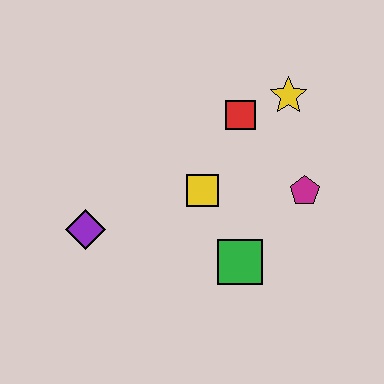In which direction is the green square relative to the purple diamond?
The green square is to the right of the purple diamond.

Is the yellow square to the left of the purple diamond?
No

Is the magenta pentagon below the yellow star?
Yes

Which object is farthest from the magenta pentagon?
The purple diamond is farthest from the magenta pentagon.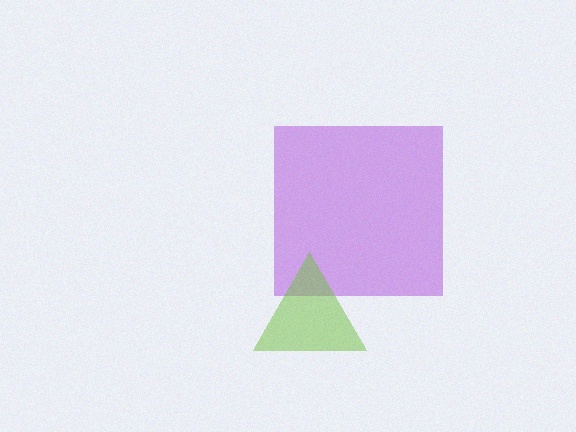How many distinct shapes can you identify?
There are 2 distinct shapes: a purple square, a lime triangle.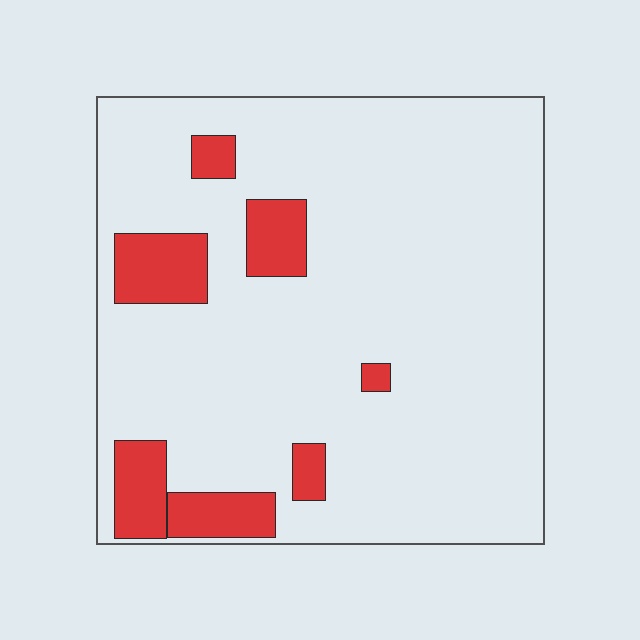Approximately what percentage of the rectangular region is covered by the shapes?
Approximately 15%.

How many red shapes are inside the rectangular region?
7.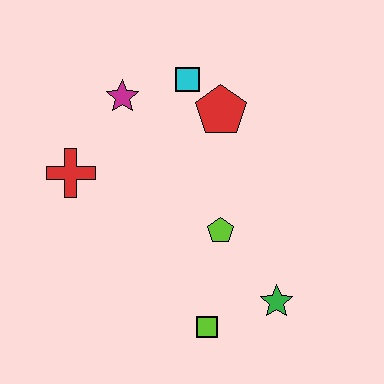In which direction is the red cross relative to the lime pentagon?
The red cross is to the left of the lime pentagon.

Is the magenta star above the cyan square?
No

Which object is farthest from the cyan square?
The lime square is farthest from the cyan square.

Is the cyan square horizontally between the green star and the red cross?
Yes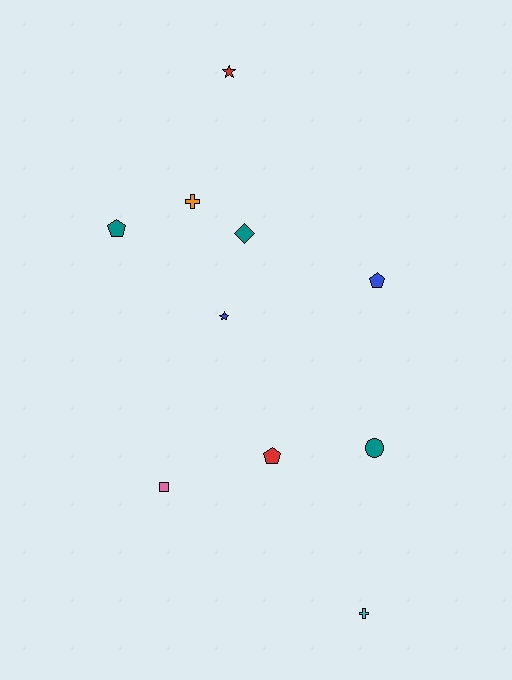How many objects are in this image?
There are 10 objects.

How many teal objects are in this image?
There are 3 teal objects.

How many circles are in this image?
There is 1 circle.